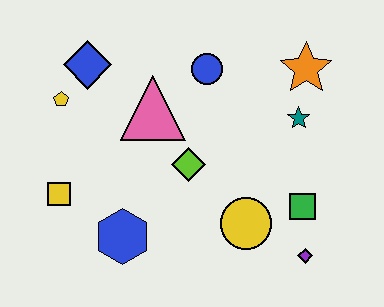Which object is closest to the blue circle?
The pink triangle is closest to the blue circle.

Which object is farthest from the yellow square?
The orange star is farthest from the yellow square.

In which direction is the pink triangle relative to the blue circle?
The pink triangle is to the left of the blue circle.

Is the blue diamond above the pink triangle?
Yes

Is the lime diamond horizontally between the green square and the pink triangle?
Yes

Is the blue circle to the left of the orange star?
Yes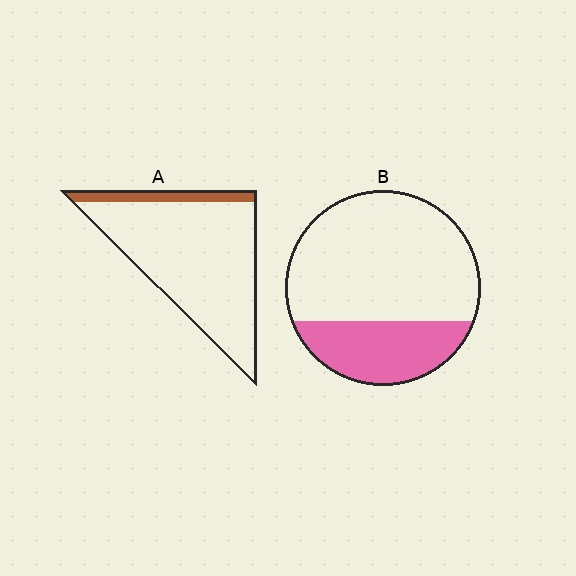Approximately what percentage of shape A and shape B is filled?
A is approximately 10% and B is approximately 30%.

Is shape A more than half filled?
No.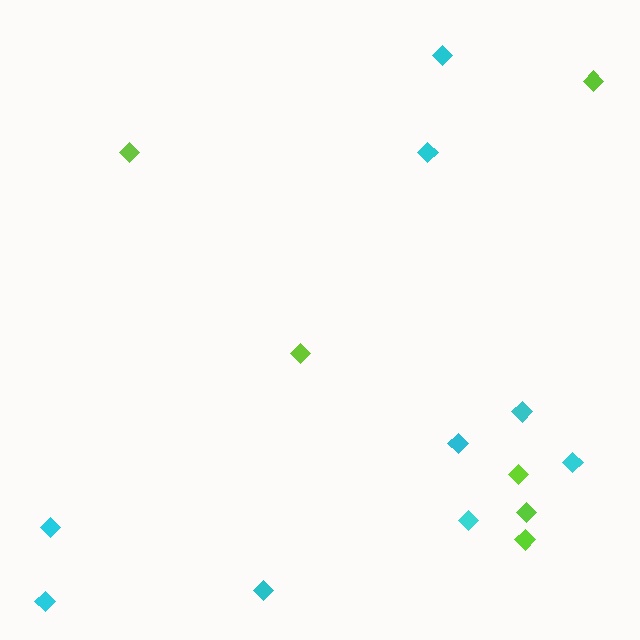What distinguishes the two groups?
There are 2 groups: one group of cyan diamonds (9) and one group of lime diamonds (6).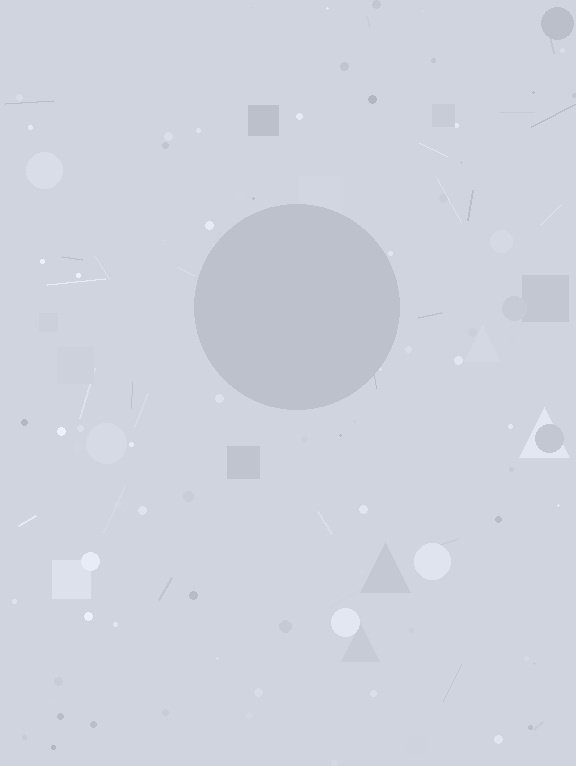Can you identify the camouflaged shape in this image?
The camouflaged shape is a circle.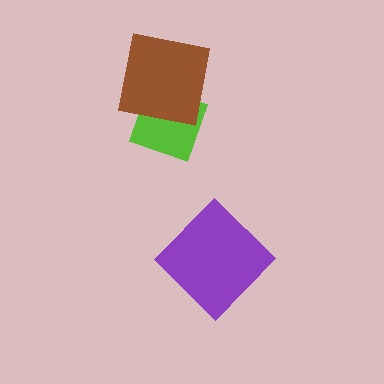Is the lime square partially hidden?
Yes, it is partially covered by another shape.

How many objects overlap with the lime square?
1 object overlaps with the lime square.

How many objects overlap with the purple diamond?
0 objects overlap with the purple diamond.